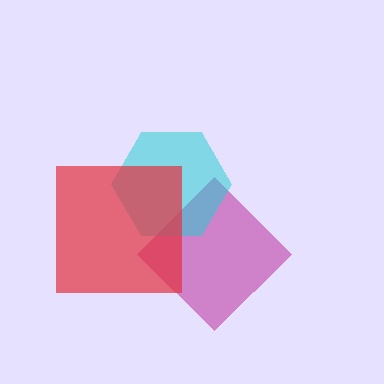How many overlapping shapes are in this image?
There are 3 overlapping shapes in the image.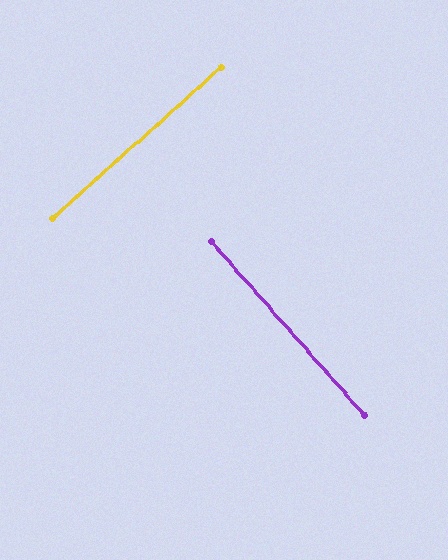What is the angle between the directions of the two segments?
Approximately 89 degrees.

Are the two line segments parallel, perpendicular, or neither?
Perpendicular — they meet at approximately 89°.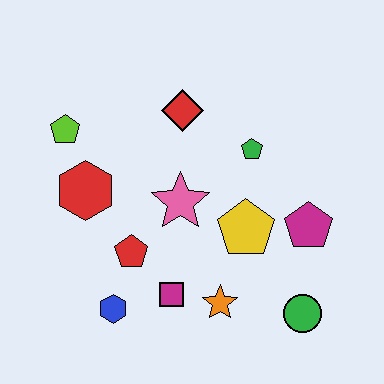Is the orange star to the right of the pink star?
Yes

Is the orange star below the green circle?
No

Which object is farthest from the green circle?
The lime pentagon is farthest from the green circle.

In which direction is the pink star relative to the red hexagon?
The pink star is to the right of the red hexagon.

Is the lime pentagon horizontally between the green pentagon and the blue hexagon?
No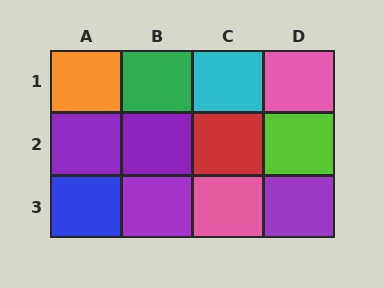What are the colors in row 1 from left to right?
Orange, green, cyan, pink.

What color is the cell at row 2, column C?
Red.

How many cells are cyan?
1 cell is cyan.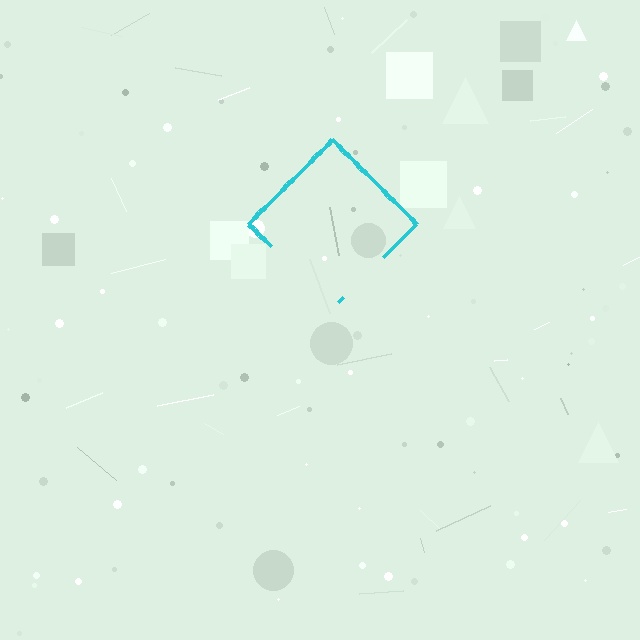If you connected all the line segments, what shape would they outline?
They would outline a diamond.